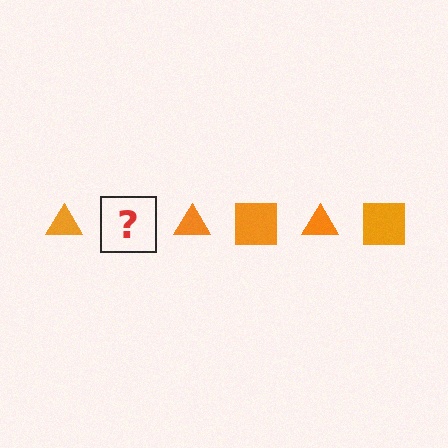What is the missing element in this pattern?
The missing element is an orange square.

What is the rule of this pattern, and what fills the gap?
The rule is that the pattern cycles through triangle, square shapes in orange. The gap should be filled with an orange square.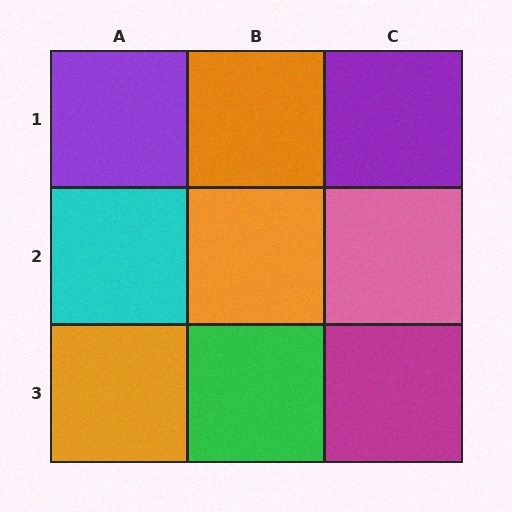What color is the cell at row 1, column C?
Purple.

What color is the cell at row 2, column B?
Orange.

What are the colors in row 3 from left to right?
Orange, green, magenta.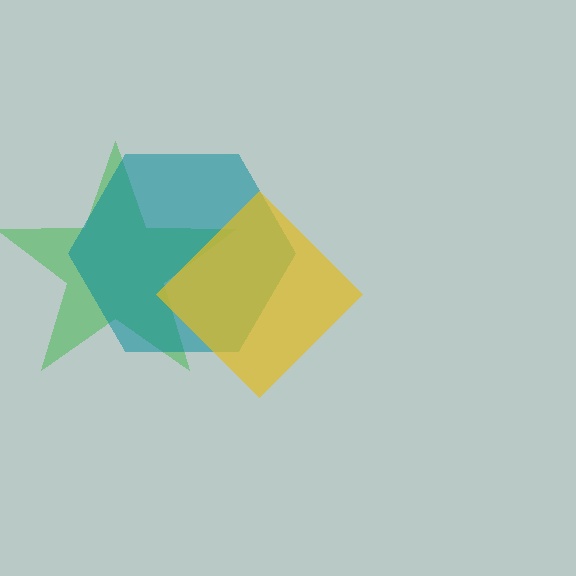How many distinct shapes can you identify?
There are 3 distinct shapes: a green star, a teal hexagon, a yellow diamond.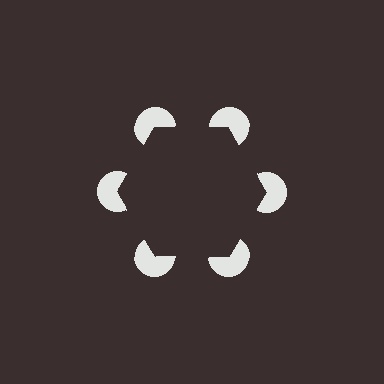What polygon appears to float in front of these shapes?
An illusory hexagon — its edges are inferred from the aligned wedge cuts in the pac-man discs, not physically drawn.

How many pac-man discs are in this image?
There are 6 — one at each vertex of the illusory hexagon.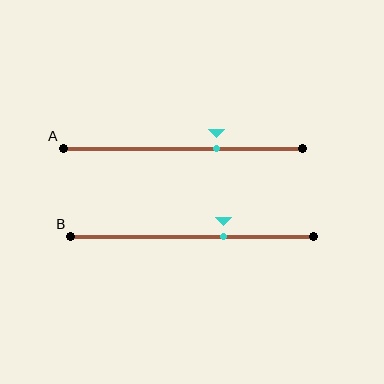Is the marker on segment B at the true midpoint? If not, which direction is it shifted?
No, the marker on segment B is shifted to the right by about 13% of the segment length.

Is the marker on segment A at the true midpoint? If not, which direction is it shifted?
No, the marker on segment A is shifted to the right by about 14% of the segment length.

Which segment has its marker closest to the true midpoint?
Segment B has its marker closest to the true midpoint.